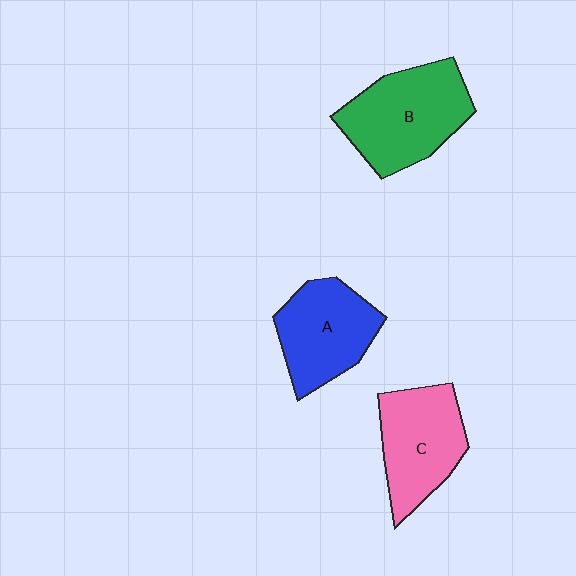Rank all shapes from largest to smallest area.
From largest to smallest: B (green), C (pink), A (blue).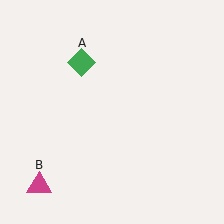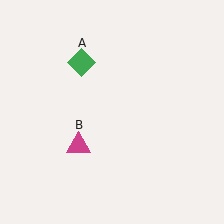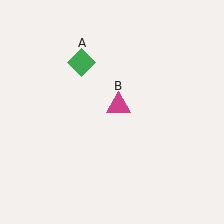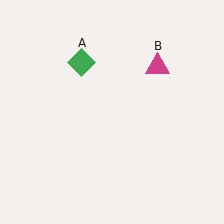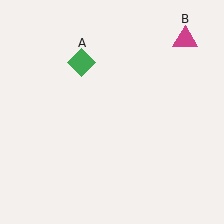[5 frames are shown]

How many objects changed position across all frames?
1 object changed position: magenta triangle (object B).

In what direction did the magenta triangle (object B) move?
The magenta triangle (object B) moved up and to the right.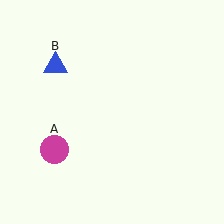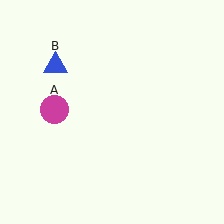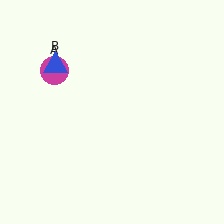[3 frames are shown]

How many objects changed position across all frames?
1 object changed position: magenta circle (object A).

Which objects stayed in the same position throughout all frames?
Blue triangle (object B) remained stationary.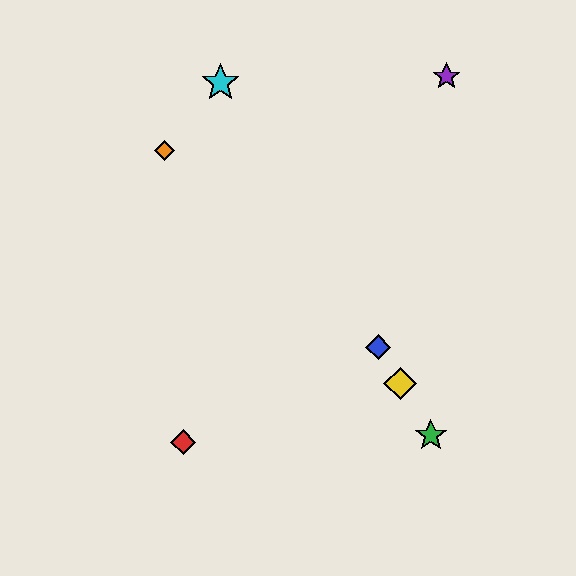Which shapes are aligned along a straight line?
The blue diamond, the green star, the yellow diamond, the cyan star are aligned along a straight line.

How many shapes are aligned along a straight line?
4 shapes (the blue diamond, the green star, the yellow diamond, the cyan star) are aligned along a straight line.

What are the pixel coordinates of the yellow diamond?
The yellow diamond is at (400, 384).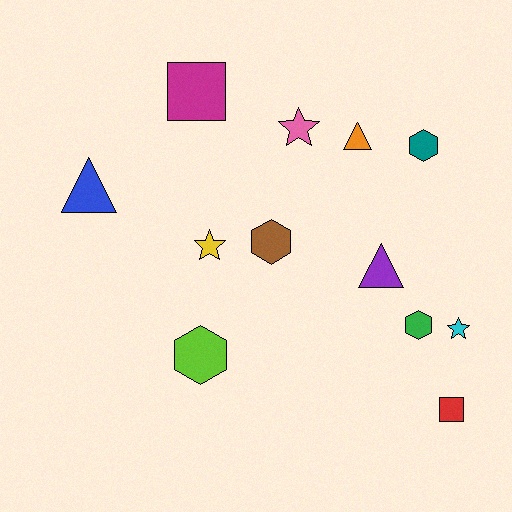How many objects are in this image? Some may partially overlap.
There are 12 objects.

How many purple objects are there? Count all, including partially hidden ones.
There is 1 purple object.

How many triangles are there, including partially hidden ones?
There are 3 triangles.